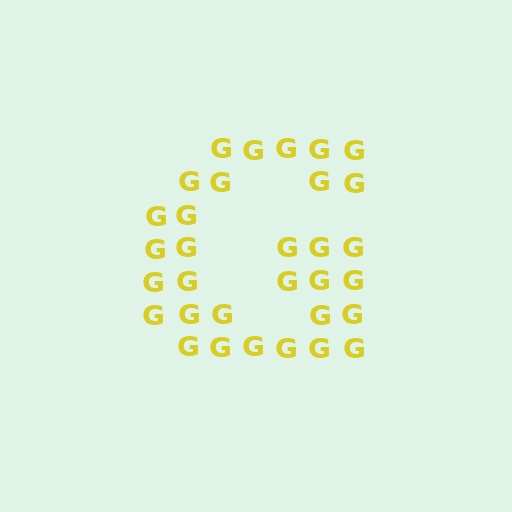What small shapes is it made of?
It is made of small letter G's.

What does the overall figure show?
The overall figure shows the letter G.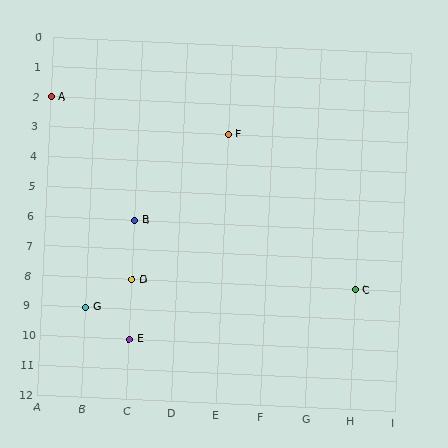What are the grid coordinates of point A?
Point A is at grid coordinates (A, 2).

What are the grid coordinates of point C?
Point C is at grid coordinates (H, 8).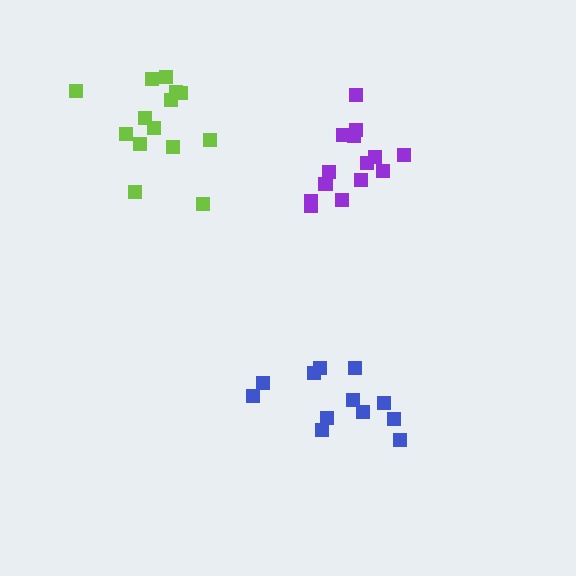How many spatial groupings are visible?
There are 3 spatial groupings.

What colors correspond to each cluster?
The clusters are colored: lime, blue, purple.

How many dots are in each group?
Group 1: 14 dots, Group 2: 12 dots, Group 3: 14 dots (40 total).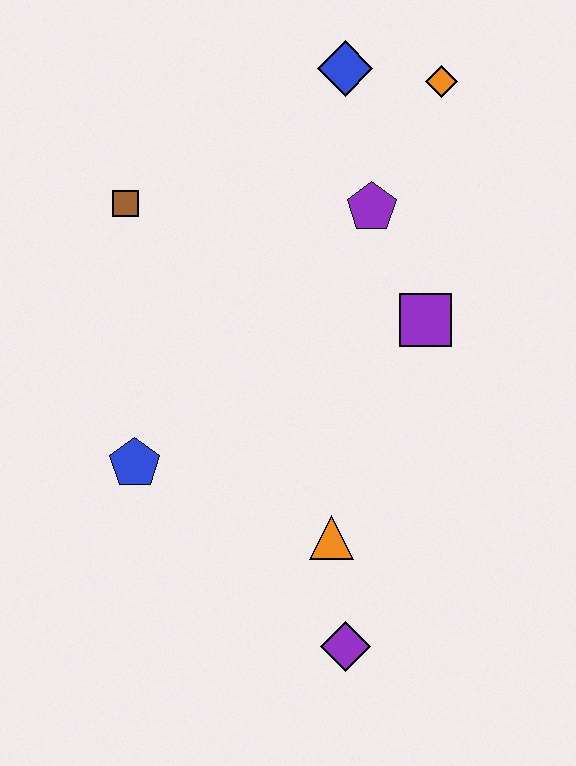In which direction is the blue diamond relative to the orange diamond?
The blue diamond is to the left of the orange diamond.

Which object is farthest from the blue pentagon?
The orange diamond is farthest from the blue pentagon.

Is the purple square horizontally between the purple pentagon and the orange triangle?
No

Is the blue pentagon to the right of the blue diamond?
No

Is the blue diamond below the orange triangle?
No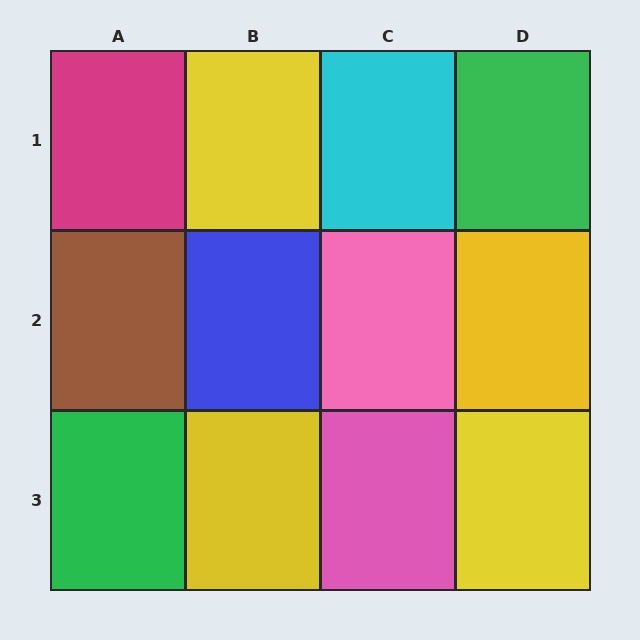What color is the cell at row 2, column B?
Blue.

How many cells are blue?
1 cell is blue.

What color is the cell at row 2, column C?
Pink.